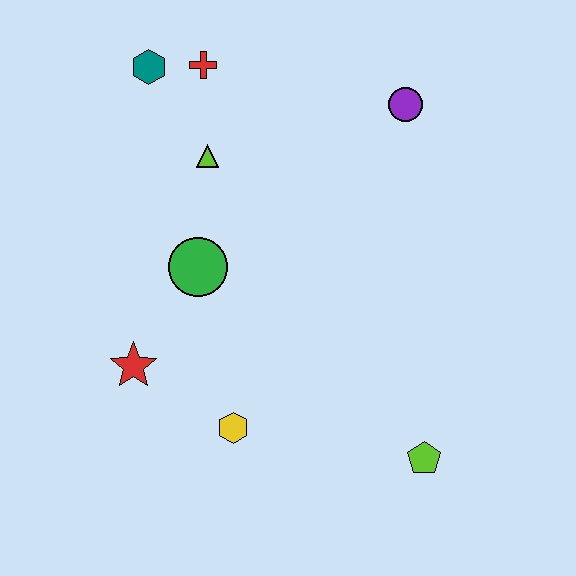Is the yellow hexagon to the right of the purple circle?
No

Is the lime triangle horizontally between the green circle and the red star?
No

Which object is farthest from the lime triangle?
The lime pentagon is farthest from the lime triangle.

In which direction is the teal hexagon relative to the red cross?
The teal hexagon is to the left of the red cross.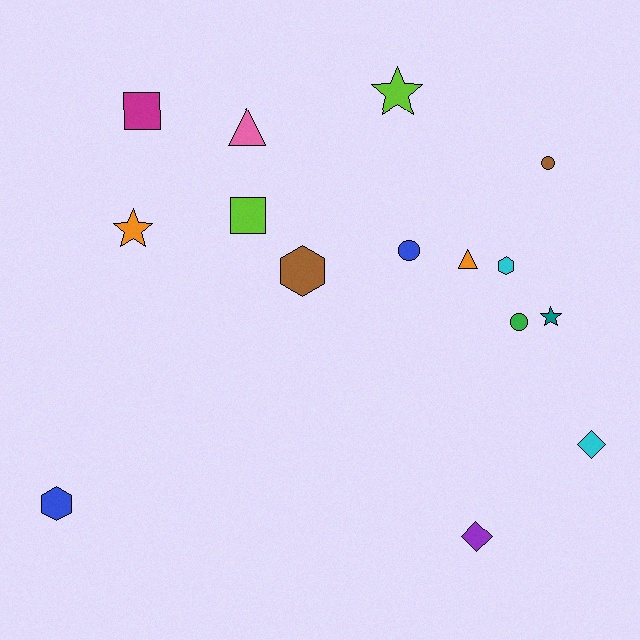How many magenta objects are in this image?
There is 1 magenta object.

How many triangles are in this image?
There are 2 triangles.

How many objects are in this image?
There are 15 objects.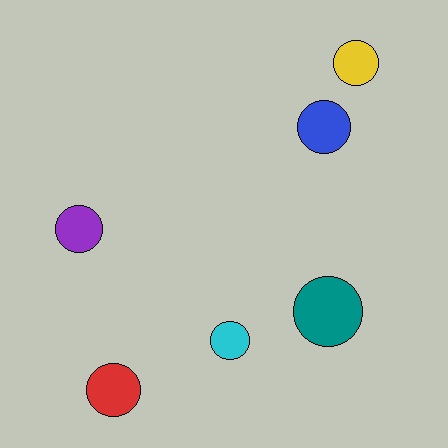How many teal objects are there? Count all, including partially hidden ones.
There is 1 teal object.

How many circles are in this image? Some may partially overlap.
There are 6 circles.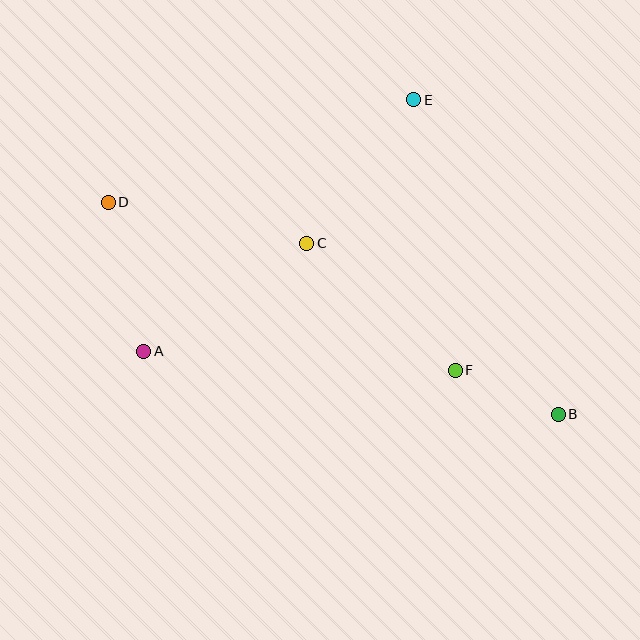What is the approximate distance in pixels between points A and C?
The distance between A and C is approximately 195 pixels.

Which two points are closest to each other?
Points B and F are closest to each other.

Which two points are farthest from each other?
Points B and D are farthest from each other.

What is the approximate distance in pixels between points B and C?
The distance between B and C is approximately 304 pixels.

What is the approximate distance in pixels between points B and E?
The distance between B and E is approximately 346 pixels.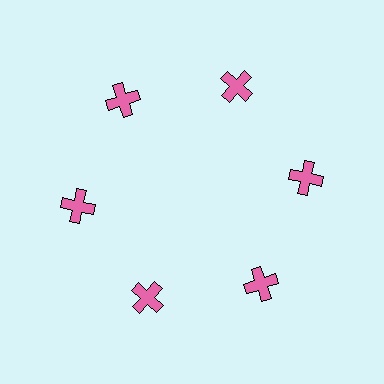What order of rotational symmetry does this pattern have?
This pattern has 6-fold rotational symmetry.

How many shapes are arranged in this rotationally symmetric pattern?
There are 6 shapes, arranged in 6 groups of 1.